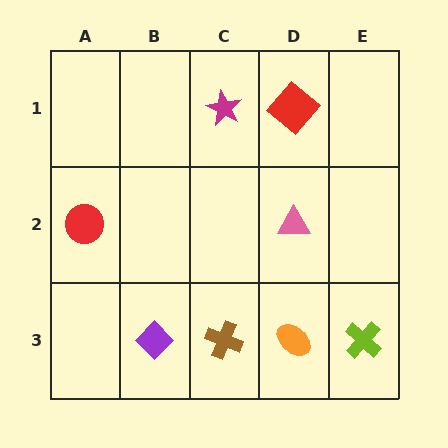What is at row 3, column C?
A brown cross.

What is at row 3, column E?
A lime cross.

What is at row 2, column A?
A red circle.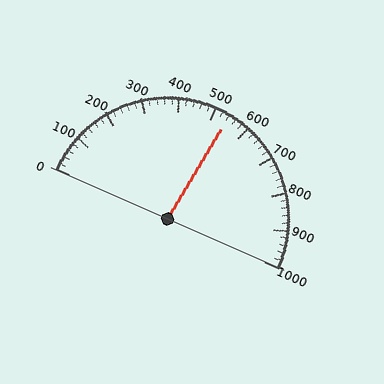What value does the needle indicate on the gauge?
The needle indicates approximately 540.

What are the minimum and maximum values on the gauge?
The gauge ranges from 0 to 1000.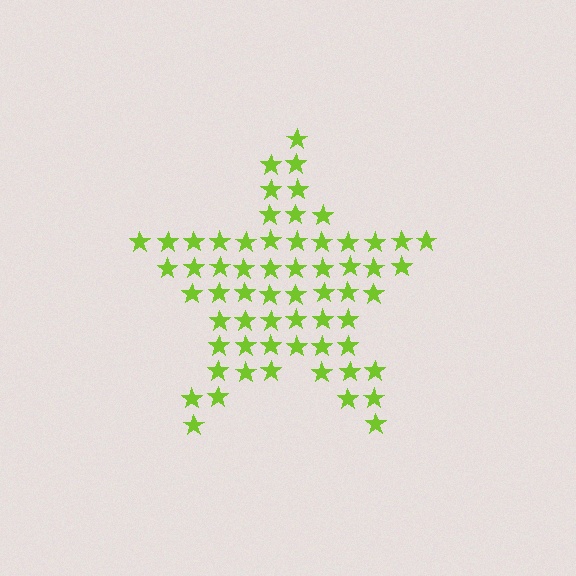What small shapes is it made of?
It is made of small stars.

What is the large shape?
The large shape is a star.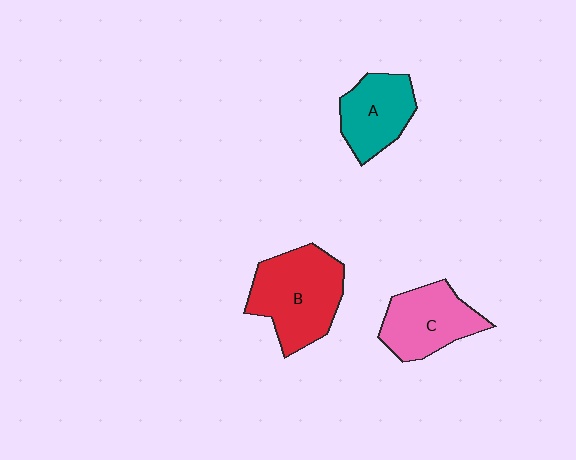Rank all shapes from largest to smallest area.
From largest to smallest: B (red), C (pink), A (teal).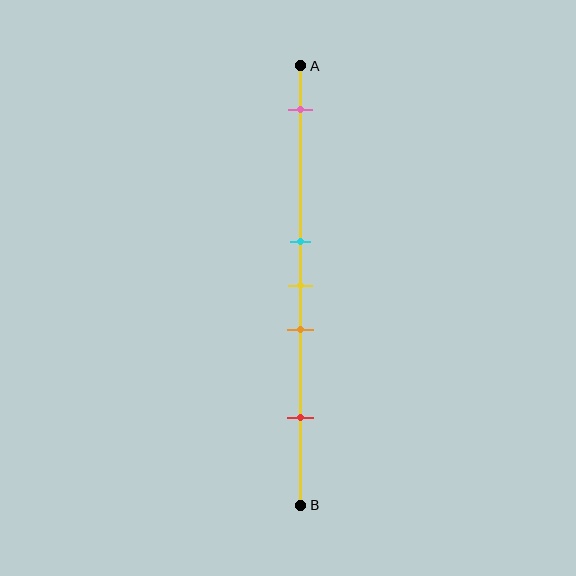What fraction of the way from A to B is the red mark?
The red mark is approximately 80% (0.8) of the way from A to B.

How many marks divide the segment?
There are 5 marks dividing the segment.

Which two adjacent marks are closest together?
The cyan and yellow marks are the closest adjacent pair.